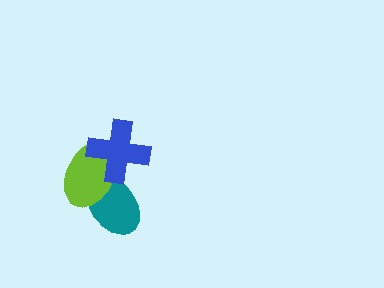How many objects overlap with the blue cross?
2 objects overlap with the blue cross.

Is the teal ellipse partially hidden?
Yes, it is partially covered by another shape.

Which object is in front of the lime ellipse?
The blue cross is in front of the lime ellipse.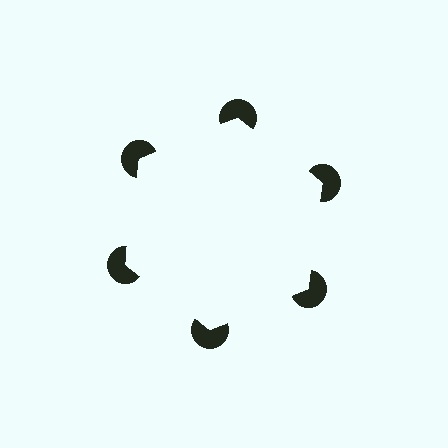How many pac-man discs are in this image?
There are 6 — one at each vertex of the illusory hexagon.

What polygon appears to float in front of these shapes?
An illusory hexagon — its edges are inferred from the aligned wedge cuts in the pac-man discs, not physically drawn.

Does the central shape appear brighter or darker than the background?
It typically appears slightly brighter than the background, even though no actual brightness change is drawn.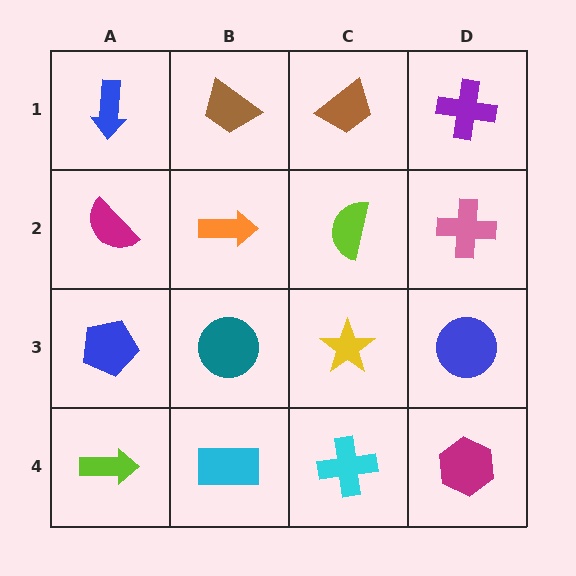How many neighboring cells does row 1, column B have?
3.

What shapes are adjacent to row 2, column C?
A brown trapezoid (row 1, column C), a yellow star (row 3, column C), an orange arrow (row 2, column B), a pink cross (row 2, column D).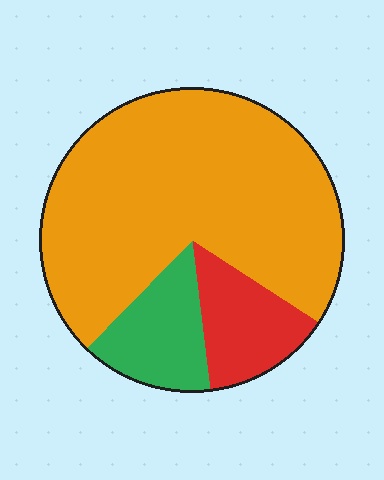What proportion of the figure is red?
Red covers around 15% of the figure.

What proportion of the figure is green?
Green covers 14% of the figure.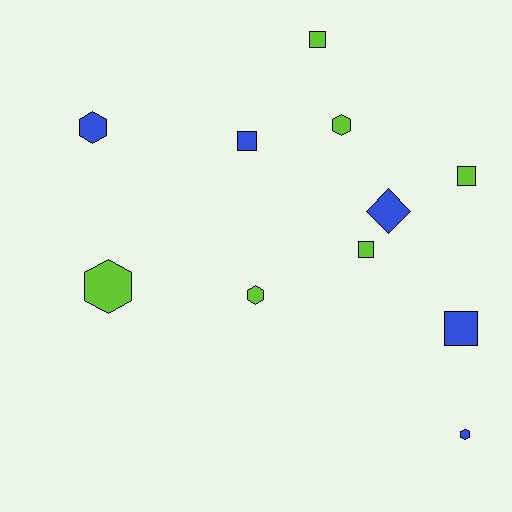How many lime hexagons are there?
There are 3 lime hexagons.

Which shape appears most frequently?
Square, with 5 objects.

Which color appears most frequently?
Lime, with 6 objects.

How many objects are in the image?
There are 11 objects.